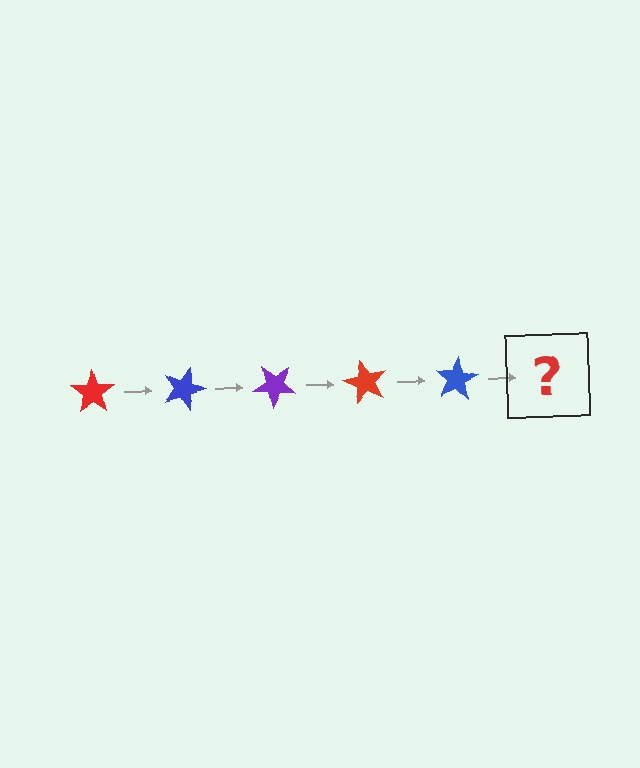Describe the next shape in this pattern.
It should be a purple star, rotated 100 degrees from the start.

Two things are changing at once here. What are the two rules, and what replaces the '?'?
The two rules are that it rotates 20 degrees each step and the color cycles through red, blue, and purple. The '?' should be a purple star, rotated 100 degrees from the start.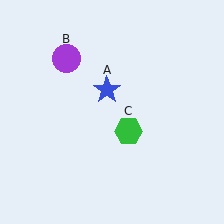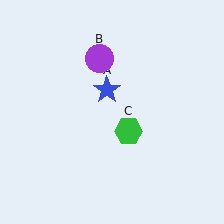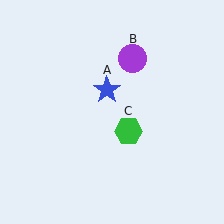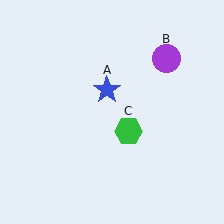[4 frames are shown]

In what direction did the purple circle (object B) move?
The purple circle (object B) moved right.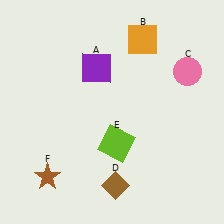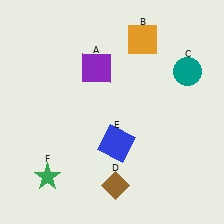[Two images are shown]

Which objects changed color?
C changed from pink to teal. E changed from lime to blue. F changed from brown to green.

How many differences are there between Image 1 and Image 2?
There are 3 differences between the two images.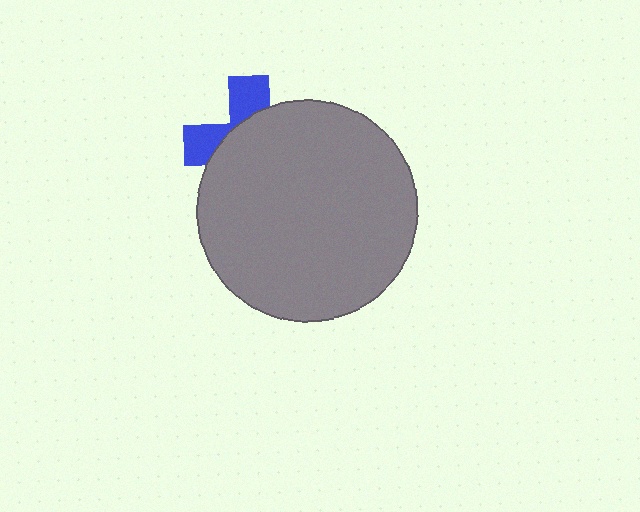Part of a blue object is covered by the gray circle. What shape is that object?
It is a cross.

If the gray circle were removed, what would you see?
You would see the complete blue cross.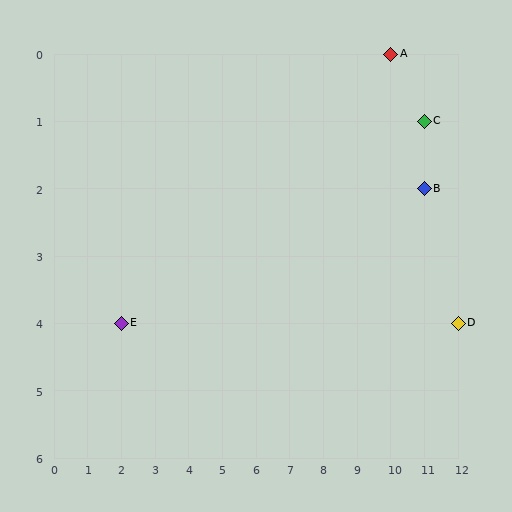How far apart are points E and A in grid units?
Points E and A are 8 columns and 4 rows apart (about 8.9 grid units diagonally).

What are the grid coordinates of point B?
Point B is at grid coordinates (11, 2).